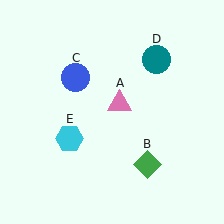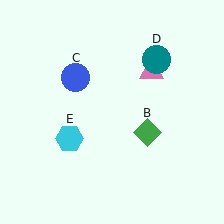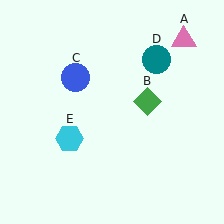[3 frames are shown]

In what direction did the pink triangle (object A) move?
The pink triangle (object A) moved up and to the right.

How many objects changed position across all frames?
2 objects changed position: pink triangle (object A), green diamond (object B).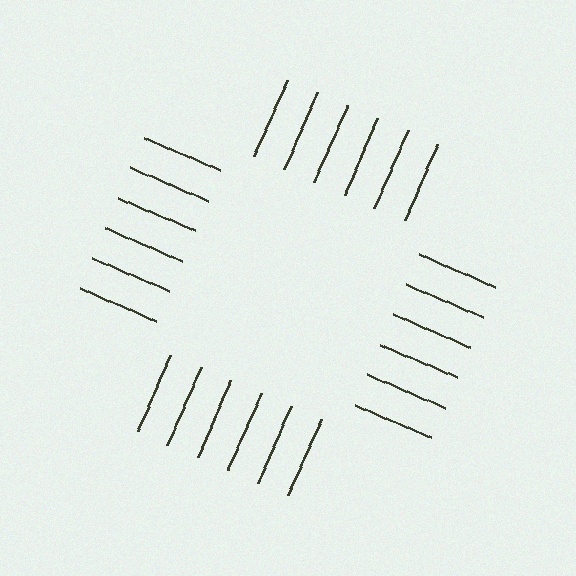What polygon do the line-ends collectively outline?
An illusory square — the line segments terminate on its edges but no continuous stroke is drawn.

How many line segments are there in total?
24 — 6 along each of the 4 edges.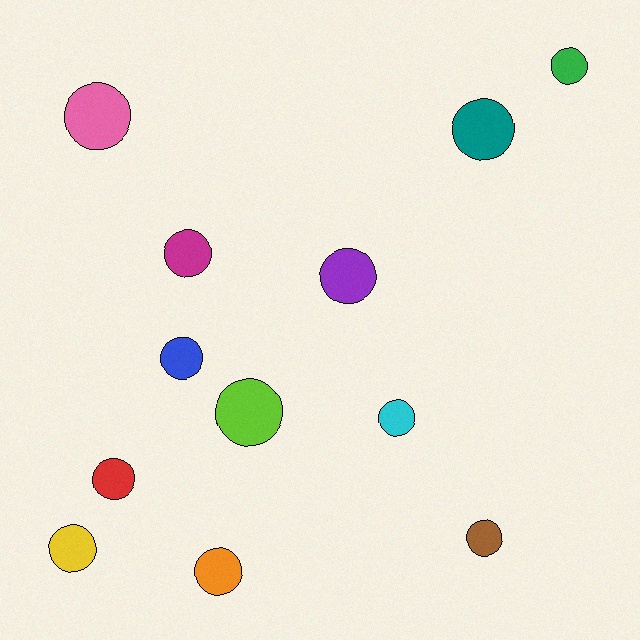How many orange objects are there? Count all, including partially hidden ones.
There is 1 orange object.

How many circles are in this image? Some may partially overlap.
There are 12 circles.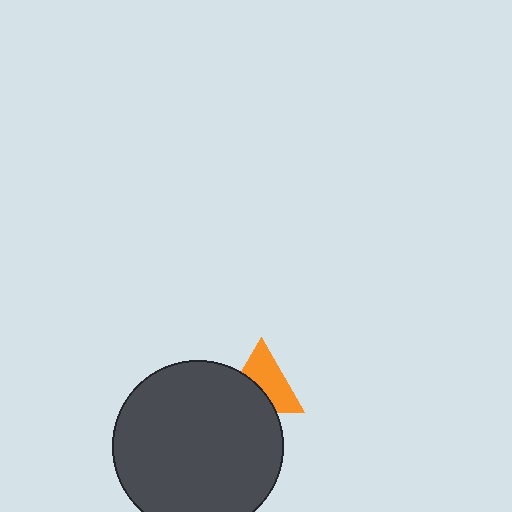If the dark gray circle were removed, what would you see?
You would see the complete orange triangle.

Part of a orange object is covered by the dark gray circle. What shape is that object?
It is a triangle.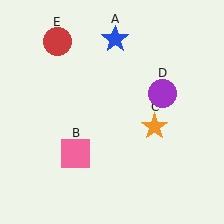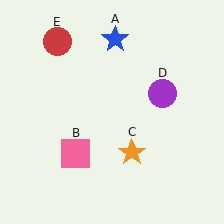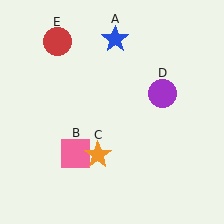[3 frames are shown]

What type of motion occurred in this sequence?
The orange star (object C) rotated clockwise around the center of the scene.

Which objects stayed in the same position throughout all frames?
Blue star (object A) and pink square (object B) and purple circle (object D) and red circle (object E) remained stationary.